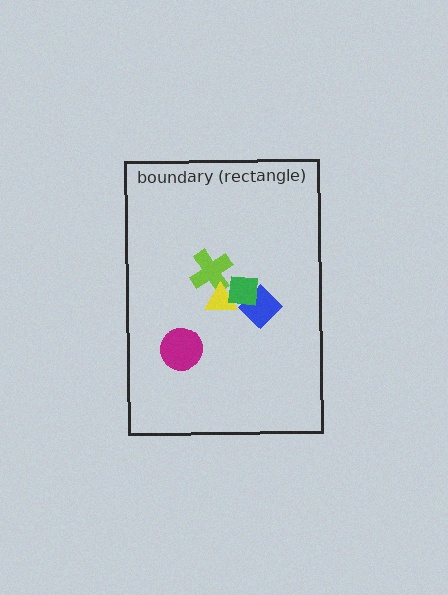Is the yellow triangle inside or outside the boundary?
Inside.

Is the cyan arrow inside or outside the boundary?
Inside.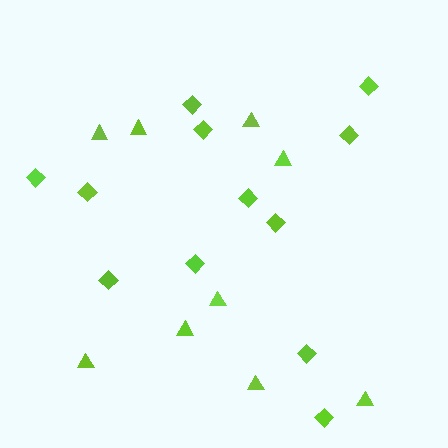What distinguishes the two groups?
There are 2 groups: one group of triangles (9) and one group of diamonds (12).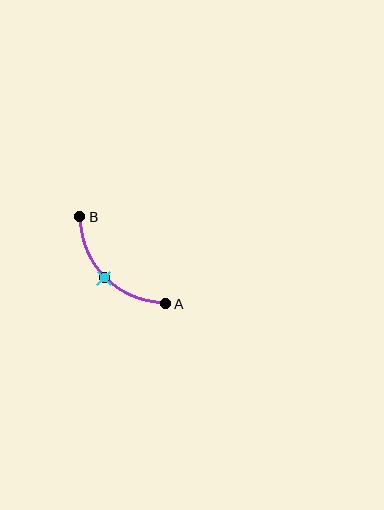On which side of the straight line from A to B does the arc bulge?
The arc bulges below and to the left of the straight line connecting A and B.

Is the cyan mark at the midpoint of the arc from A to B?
Yes. The cyan mark lies on the arc at equal arc-length from both A and B — it is the arc midpoint.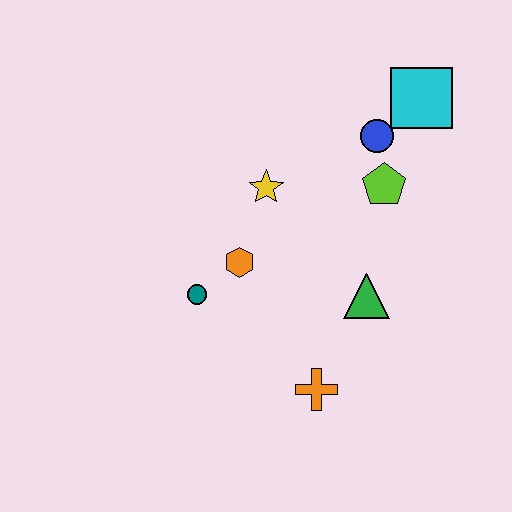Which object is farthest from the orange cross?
The cyan square is farthest from the orange cross.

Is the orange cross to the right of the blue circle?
No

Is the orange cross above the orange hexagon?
No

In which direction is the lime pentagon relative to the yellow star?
The lime pentagon is to the right of the yellow star.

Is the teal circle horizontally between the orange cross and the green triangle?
No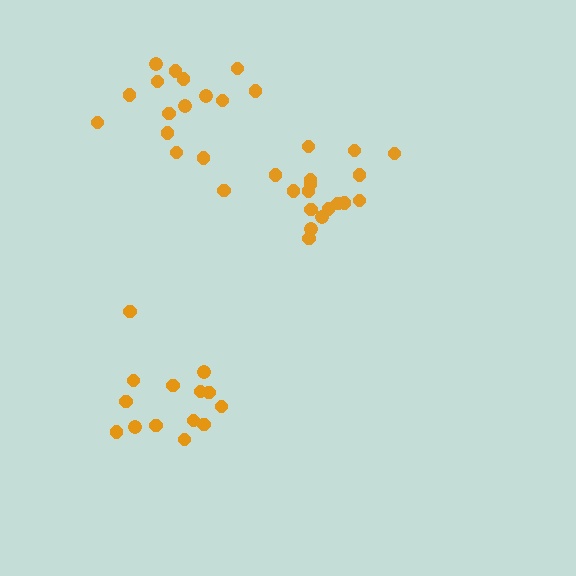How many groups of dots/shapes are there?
There are 3 groups.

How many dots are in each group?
Group 1: 14 dots, Group 2: 16 dots, Group 3: 17 dots (47 total).